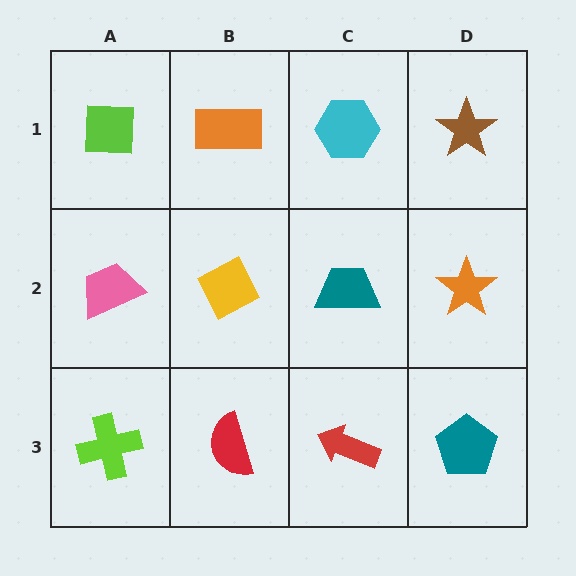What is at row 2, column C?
A teal trapezoid.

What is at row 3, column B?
A red semicircle.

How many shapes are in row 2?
4 shapes.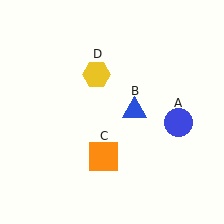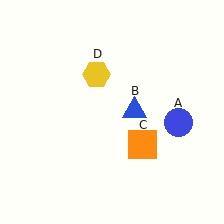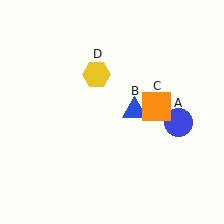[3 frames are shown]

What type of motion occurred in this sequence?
The orange square (object C) rotated counterclockwise around the center of the scene.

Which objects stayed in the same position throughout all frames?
Blue circle (object A) and blue triangle (object B) and yellow hexagon (object D) remained stationary.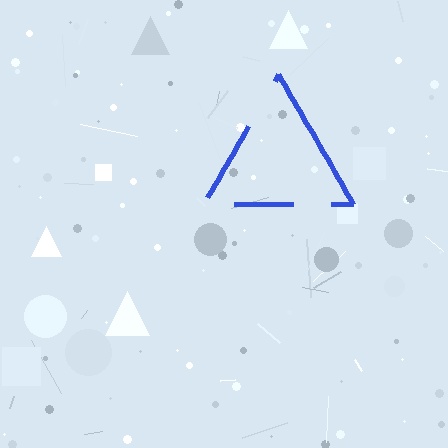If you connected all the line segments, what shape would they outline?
They would outline a triangle.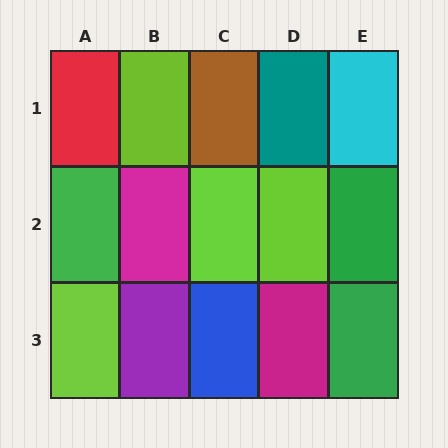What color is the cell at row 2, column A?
Green.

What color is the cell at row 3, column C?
Blue.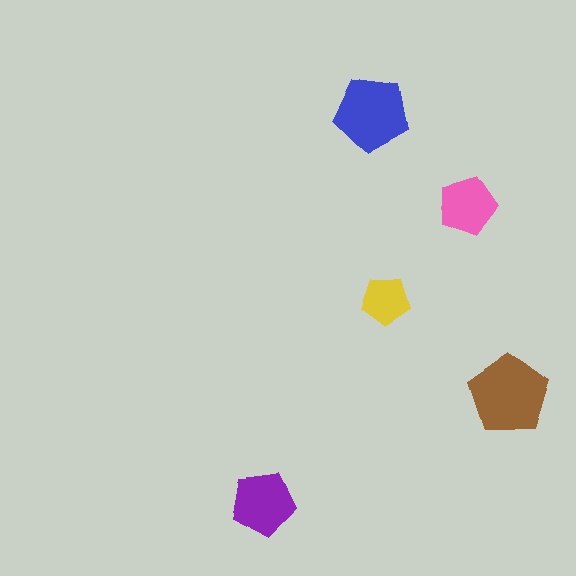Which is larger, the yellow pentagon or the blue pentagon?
The blue one.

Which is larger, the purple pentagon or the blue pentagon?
The blue one.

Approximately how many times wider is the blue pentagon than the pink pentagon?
About 1.5 times wider.